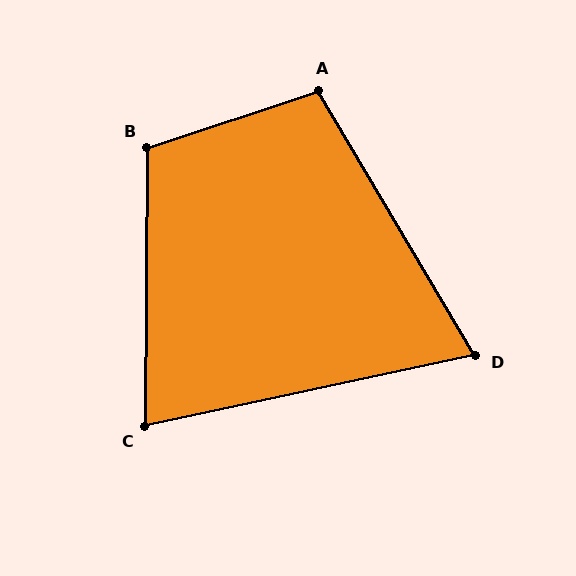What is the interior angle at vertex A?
Approximately 102 degrees (obtuse).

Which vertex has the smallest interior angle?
D, at approximately 71 degrees.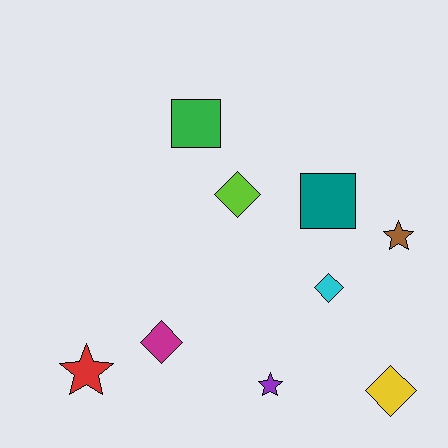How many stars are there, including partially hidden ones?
There are 3 stars.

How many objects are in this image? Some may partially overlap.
There are 9 objects.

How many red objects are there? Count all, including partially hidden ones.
There is 1 red object.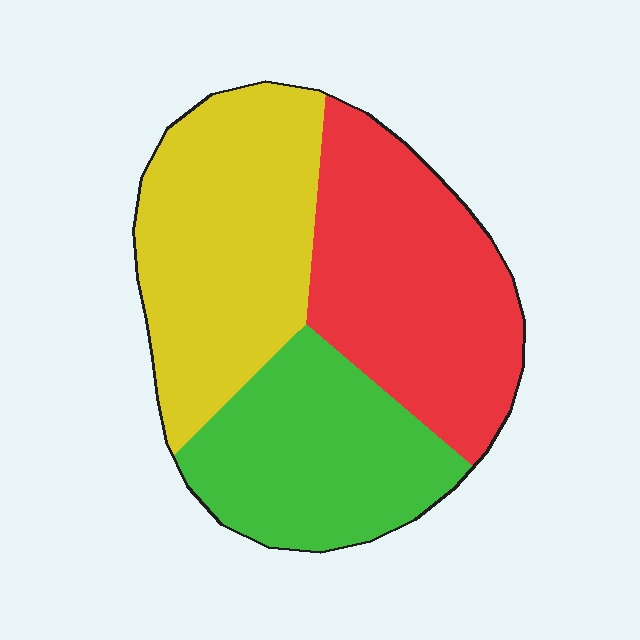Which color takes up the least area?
Green, at roughly 30%.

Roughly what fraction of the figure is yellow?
Yellow takes up about three eighths (3/8) of the figure.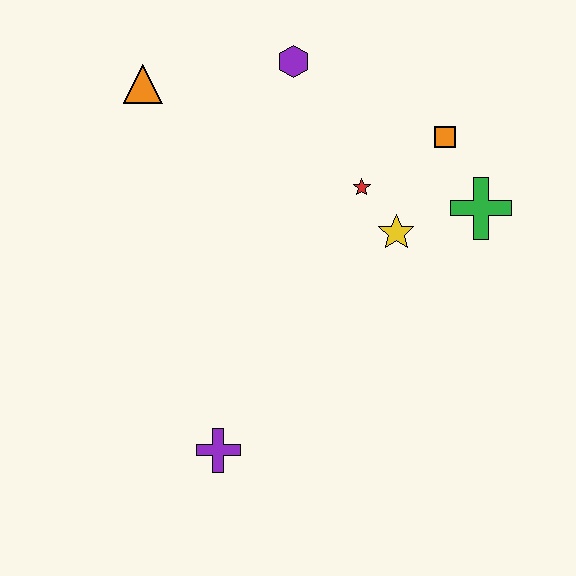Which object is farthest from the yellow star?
The orange triangle is farthest from the yellow star.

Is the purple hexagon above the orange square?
Yes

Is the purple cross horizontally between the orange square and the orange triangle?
Yes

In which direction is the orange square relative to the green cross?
The orange square is above the green cross.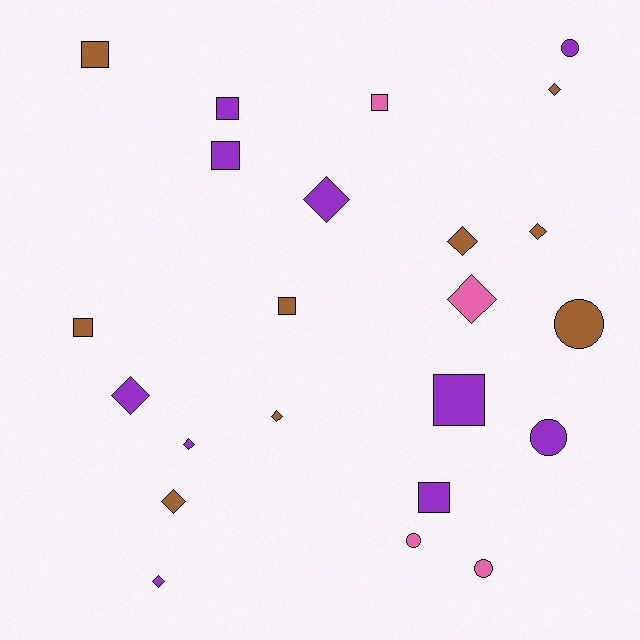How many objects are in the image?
There are 23 objects.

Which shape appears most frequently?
Diamond, with 10 objects.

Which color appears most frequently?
Purple, with 10 objects.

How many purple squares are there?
There are 4 purple squares.